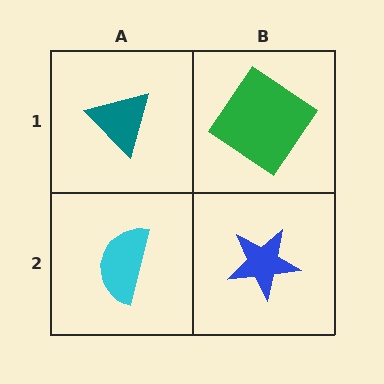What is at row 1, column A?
A teal triangle.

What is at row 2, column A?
A cyan semicircle.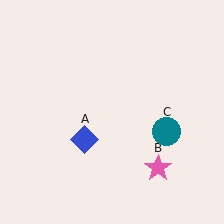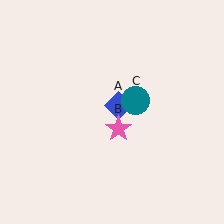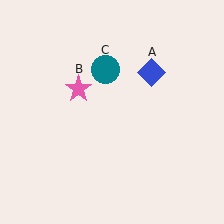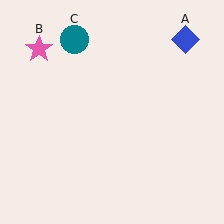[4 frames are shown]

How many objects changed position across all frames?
3 objects changed position: blue diamond (object A), pink star (object B), teal circle (object C).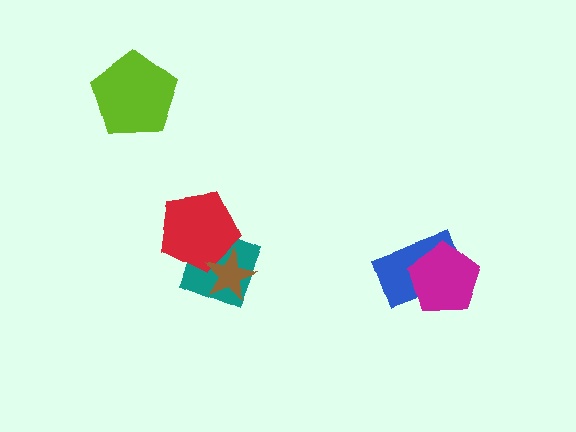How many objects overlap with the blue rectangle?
1 object overlaps with the blue rectangle.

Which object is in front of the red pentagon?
The brown star is in front of the red pentagon.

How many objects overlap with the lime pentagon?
0 objects overlap with the lime pentagon.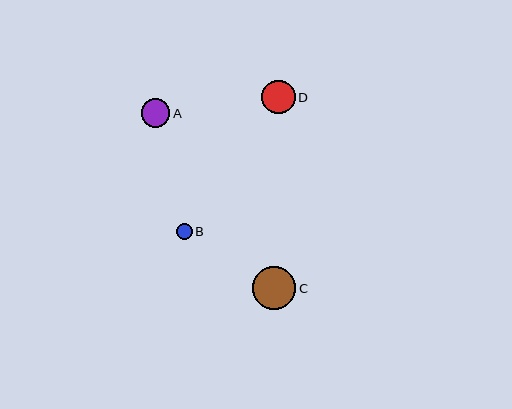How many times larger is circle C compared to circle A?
Circle C is approximately 1.5 times the size of circle A.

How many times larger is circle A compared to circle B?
Circle A is approximately 1.8 times the size of circle B.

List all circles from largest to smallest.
From largest to smallest: C, D, A, B.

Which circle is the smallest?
Circle B is the smallest with a size of approximately 16 pixels.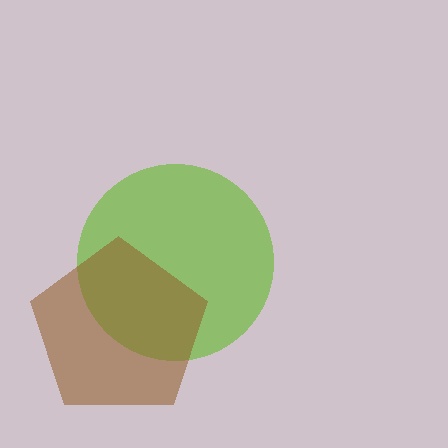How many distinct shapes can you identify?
There are 2 distinct shapes: a lime circle, a brown pentagon.